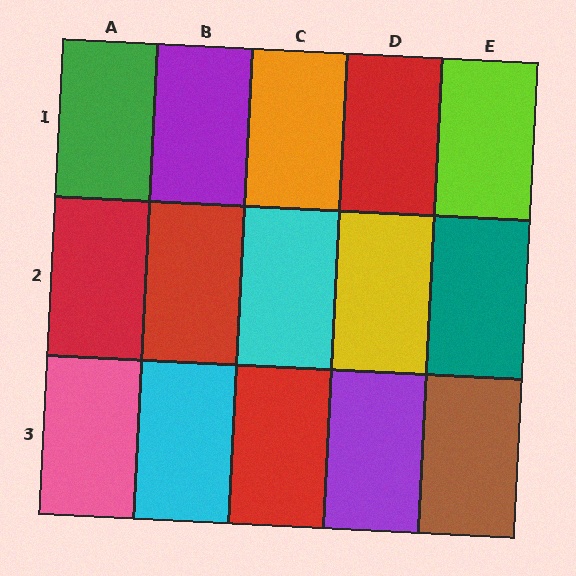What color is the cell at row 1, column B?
Purple.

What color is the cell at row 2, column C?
Cyan.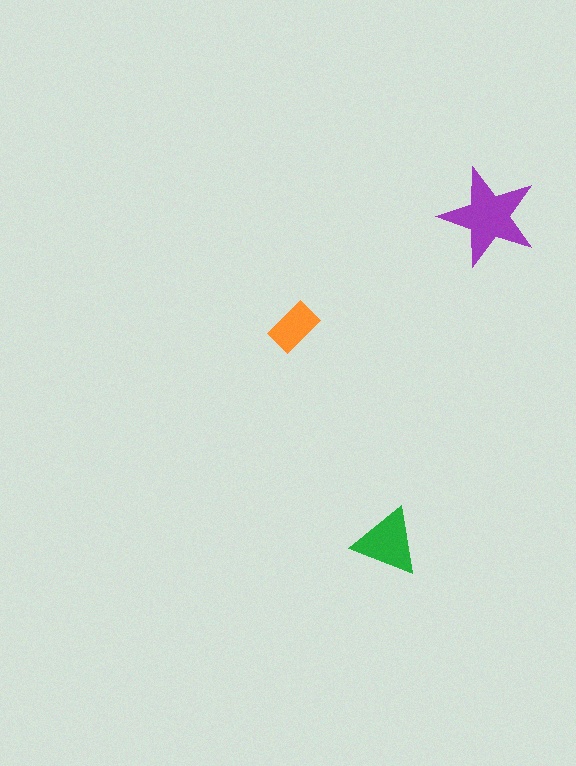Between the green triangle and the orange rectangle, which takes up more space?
The green triangle.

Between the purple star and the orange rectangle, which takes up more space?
The purple star.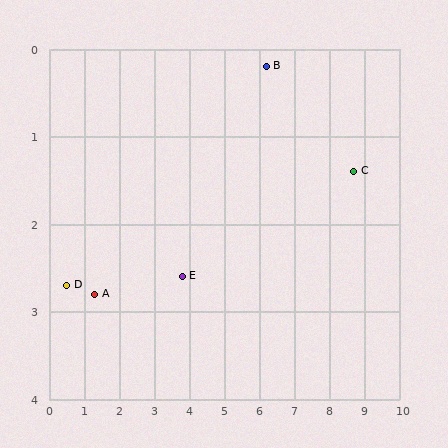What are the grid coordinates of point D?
Point D is at approximately (0.5, 2.7).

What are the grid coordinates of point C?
Point C is at approximately (8.7, 1.4).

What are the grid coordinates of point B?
Point B is at approximately (6.2, 0.2).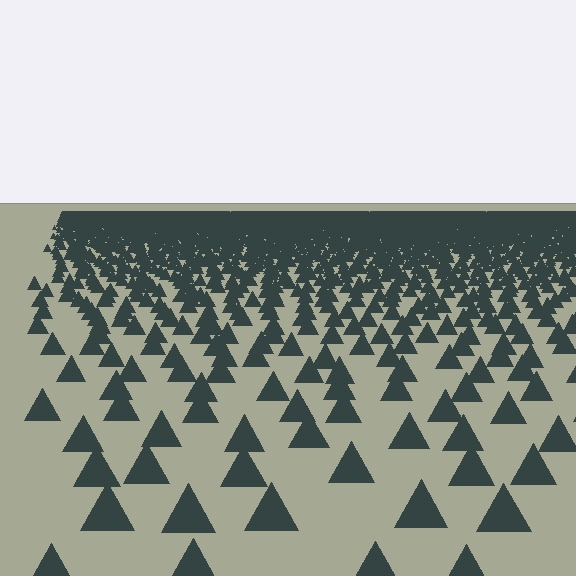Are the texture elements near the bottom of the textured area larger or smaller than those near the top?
Larger. Near the bottom, elements are closer to the viewer and appear at a bigger on-screen size.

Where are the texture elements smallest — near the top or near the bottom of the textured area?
Near the top.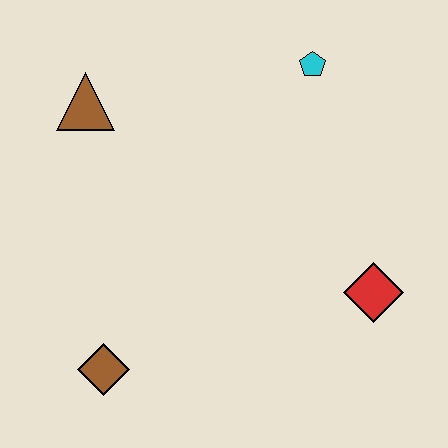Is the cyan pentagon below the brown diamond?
No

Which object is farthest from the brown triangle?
The red diamond is farthest from the brown triangle.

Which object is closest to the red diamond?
The cyan pentagon is closest to the red diamond.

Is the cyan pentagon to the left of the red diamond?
Yes